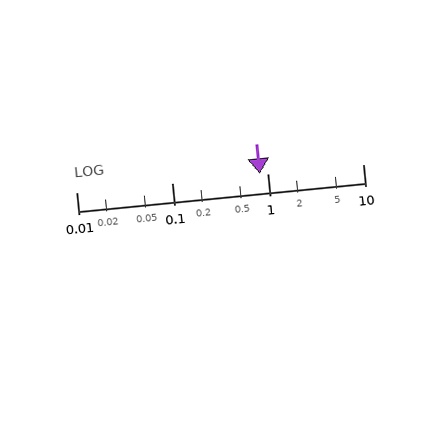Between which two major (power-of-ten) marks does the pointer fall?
The pointer is between 0.1 and 1.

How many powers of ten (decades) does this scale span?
The scale spans 3 decades, from 0.01 to 10.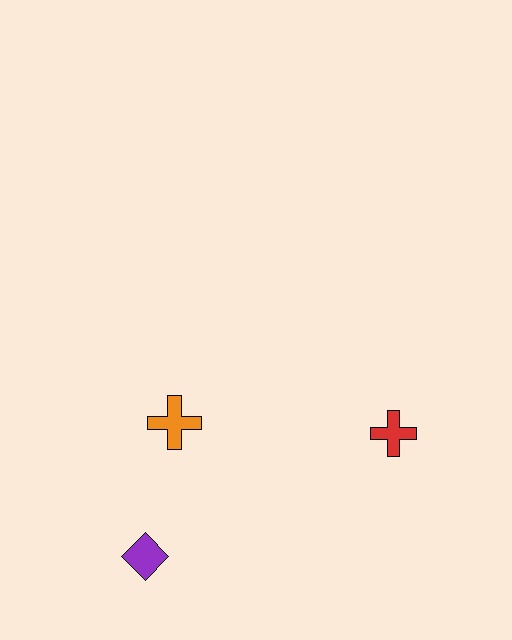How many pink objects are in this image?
There are no pink objects.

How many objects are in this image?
There are 3 objects.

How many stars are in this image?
There are no stars.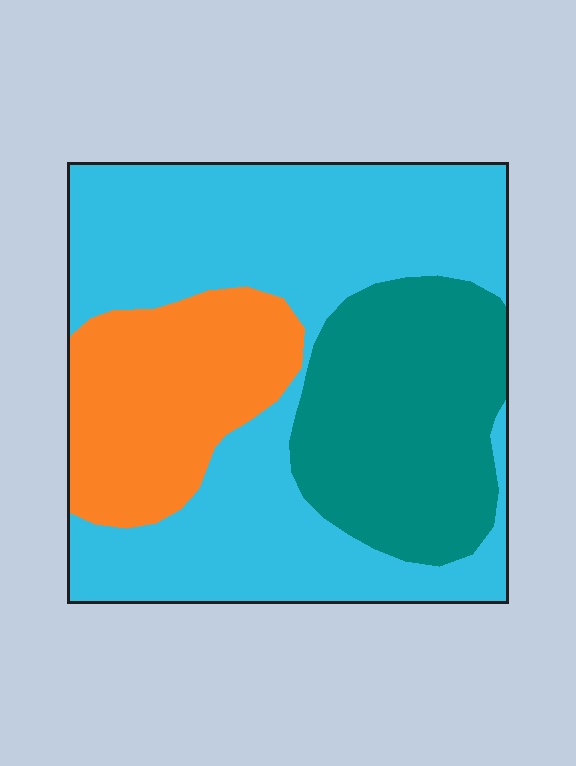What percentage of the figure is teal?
Teal covers around 25% of the figure.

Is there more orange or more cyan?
Cyan.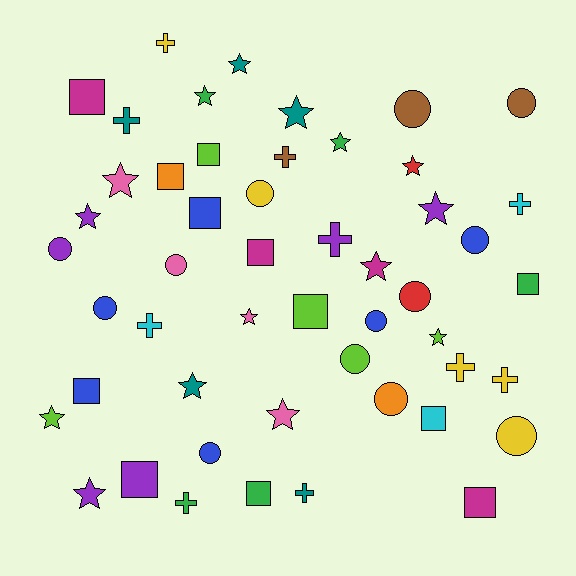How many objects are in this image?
There are 50 objects.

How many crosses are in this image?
There are 10 crosses.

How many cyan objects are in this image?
There are 3 cyan objects.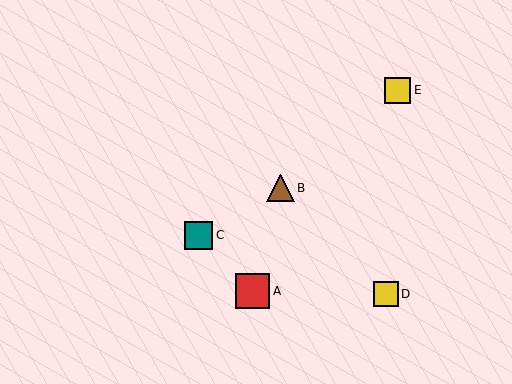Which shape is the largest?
The red square (labeled A) is the largest.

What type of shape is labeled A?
Shape A is a red square.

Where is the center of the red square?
The center of the red square is at (252, 291).